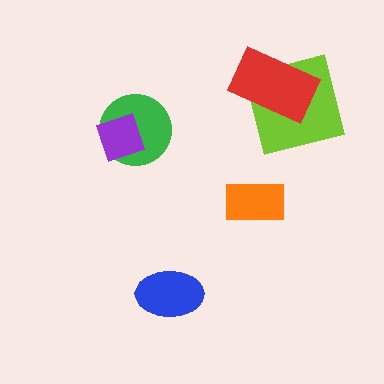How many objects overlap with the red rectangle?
1 object overlaps with the red rectangle.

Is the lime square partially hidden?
Yes, it is partially covered by another shape.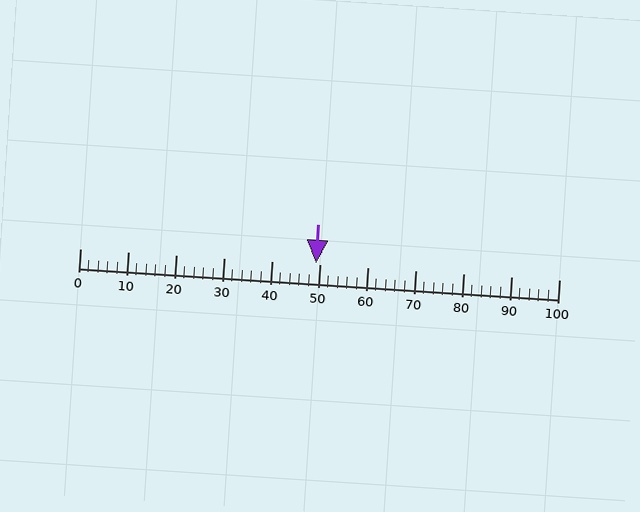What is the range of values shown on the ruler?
The ruler shows values from 0 to 100.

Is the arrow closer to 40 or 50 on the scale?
The arrow is closer to 50.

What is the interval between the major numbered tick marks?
The major tick marks are spaced 10 units apart.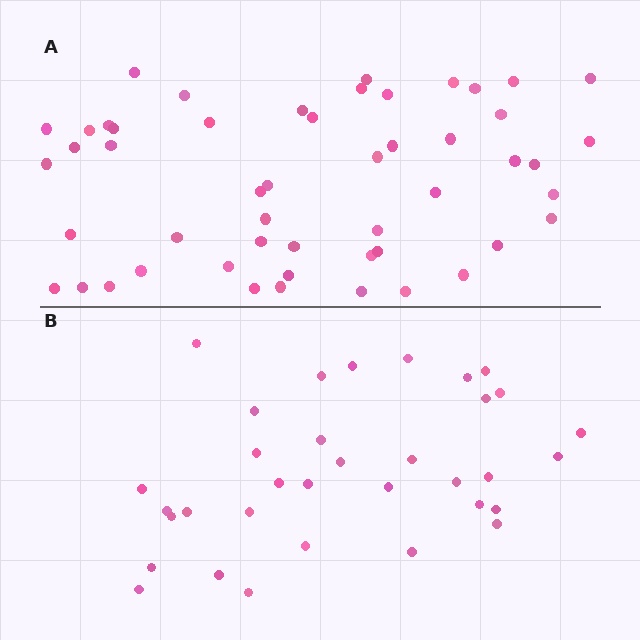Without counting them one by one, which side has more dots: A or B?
Region A (the top region) has more dots.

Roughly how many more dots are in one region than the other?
Region A has approximately 15 more dots than region B.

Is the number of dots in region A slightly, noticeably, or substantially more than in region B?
Region A has substantially more. The ratio is roughly 1.5 to 1.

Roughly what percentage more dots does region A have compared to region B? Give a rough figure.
About 50% more.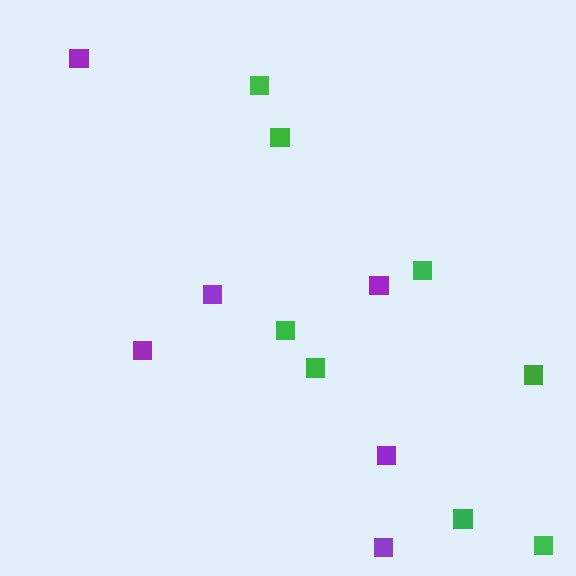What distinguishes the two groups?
There are 2 groups: one group of green squares (8) and one group of purple squares (6).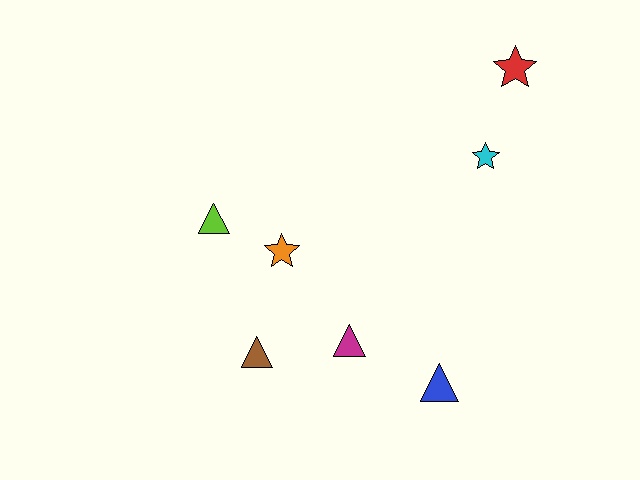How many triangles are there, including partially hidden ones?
There are 4 triangles.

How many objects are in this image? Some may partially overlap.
There are 7 objects.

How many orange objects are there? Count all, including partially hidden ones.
There is 1 orange object.